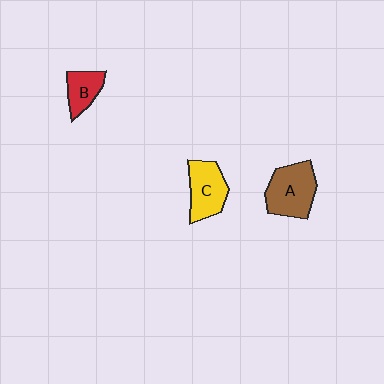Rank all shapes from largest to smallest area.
From largest to smallest: A (brown), C (yellow), B (red).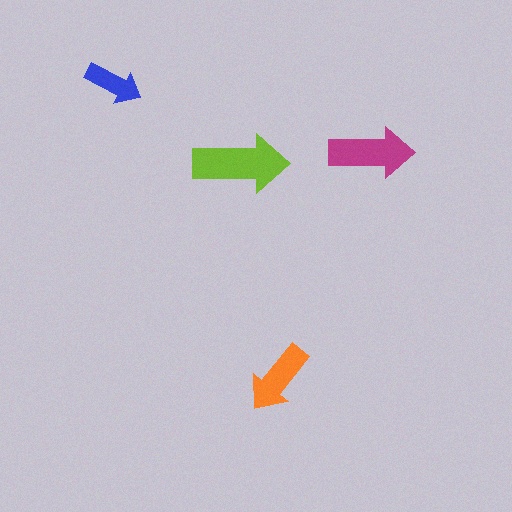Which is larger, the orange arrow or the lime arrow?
The lime one.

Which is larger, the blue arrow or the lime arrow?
The lime one.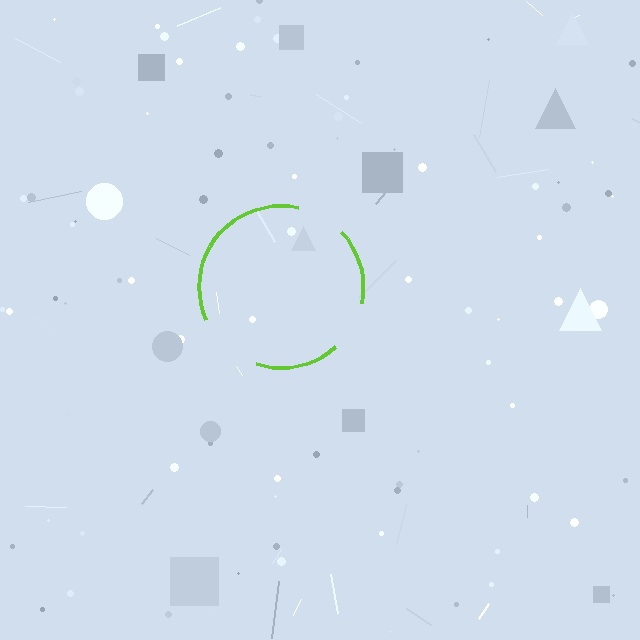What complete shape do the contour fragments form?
The contour fragments form a circle.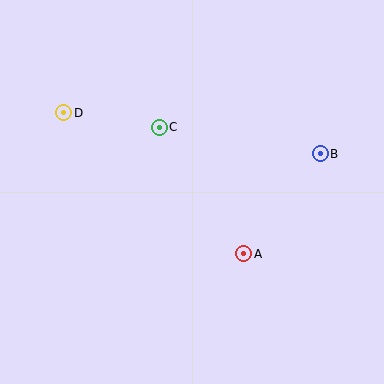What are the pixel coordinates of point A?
Point A is at (244, 254).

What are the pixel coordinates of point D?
Point D is at (64, 113).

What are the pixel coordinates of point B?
Point B is at (320, 154).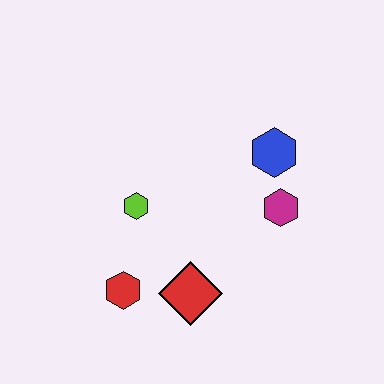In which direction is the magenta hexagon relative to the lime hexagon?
The magenta hexagon is to the right of the lime hexagon.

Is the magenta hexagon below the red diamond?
No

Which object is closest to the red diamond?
The red hexagon is closest to the red diamond.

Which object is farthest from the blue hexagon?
The red hexagon is farthest from the blue hexagon.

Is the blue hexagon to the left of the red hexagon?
No